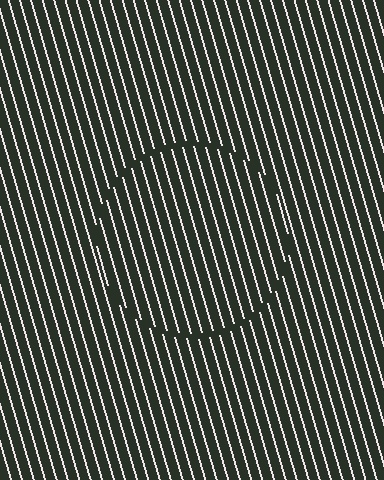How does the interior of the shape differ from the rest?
The interior of the shape contains the same grating, shifted by half a period — the contour is defined by the phase discontinuity where line-ends from the inner and outer gratings abut.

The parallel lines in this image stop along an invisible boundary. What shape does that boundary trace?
An illusory circle. The interior of the shape contains the same grating, shifted by half a period — the contour is defined by the phase discontinuity where line-ends from the inner and outer gratings abut.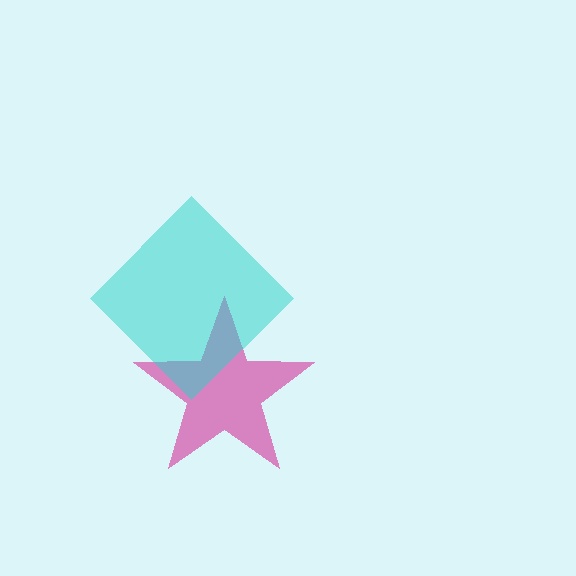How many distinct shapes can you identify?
There are 2 distinct shapes: a magenta star, a cyan diamond.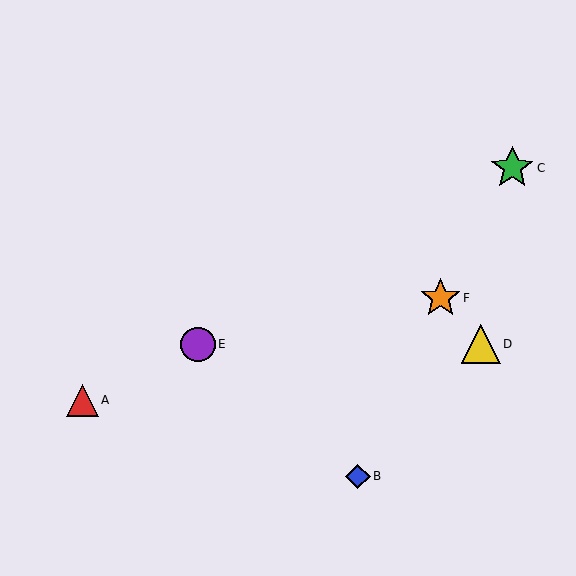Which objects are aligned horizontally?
Objects D, E are aligned horizontally.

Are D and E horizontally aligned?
Yes, both are at y≈344.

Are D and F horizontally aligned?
No, D is at y≈344 and F is at y≈298.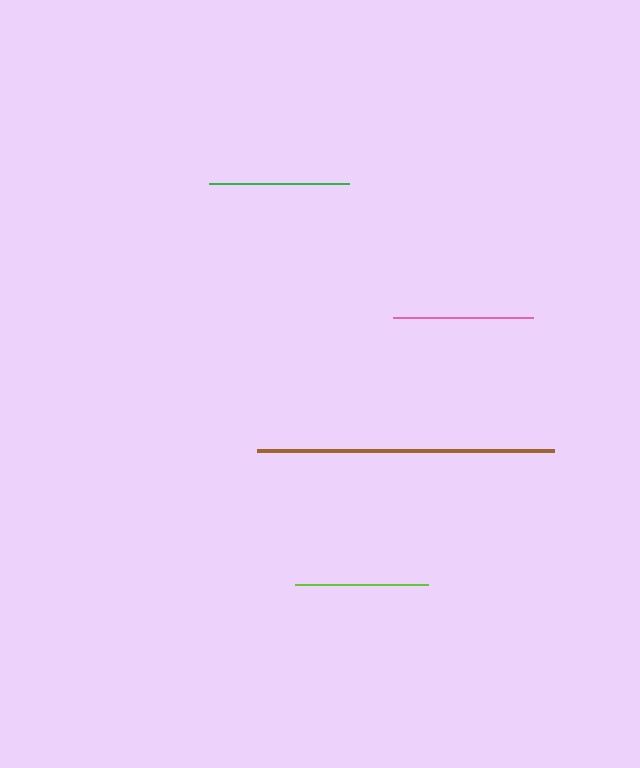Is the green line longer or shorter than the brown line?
The brown line is longer than the green line.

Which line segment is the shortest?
The lime line is the shortest at approximately 133 pixels.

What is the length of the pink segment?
The pink segment is approximately 140 pixels long.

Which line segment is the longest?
The brown line is the longest at approximately 298 pixels.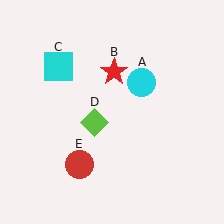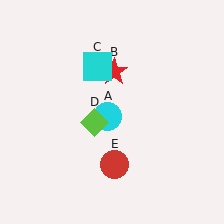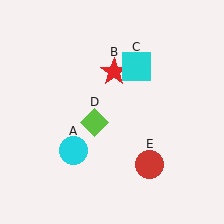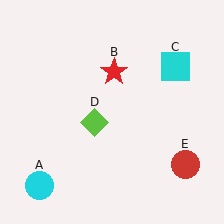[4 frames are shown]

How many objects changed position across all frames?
3 objects changed position: cyan circle (object A), cyan square (object C), red circle (object E).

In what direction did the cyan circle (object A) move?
The cyan circle (object A) moved down and to the left.